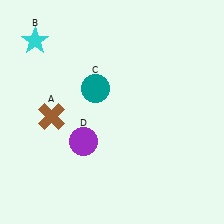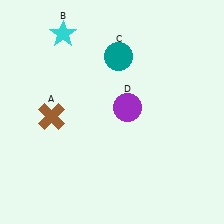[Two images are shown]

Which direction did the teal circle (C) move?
The teal circle (C) moved up.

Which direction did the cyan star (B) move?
The cyan star (B) moved right.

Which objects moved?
The objects that moved are: the cyan star (B), the teal circle (C), the purple circle (D).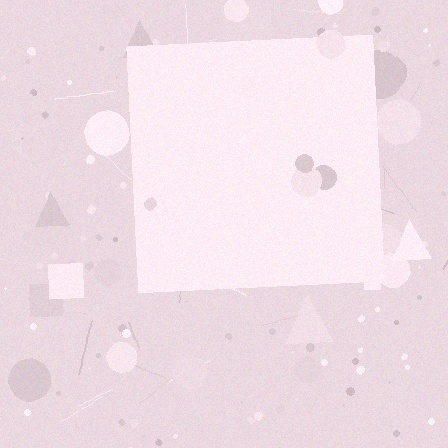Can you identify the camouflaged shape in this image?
The camouflaged shape is a square.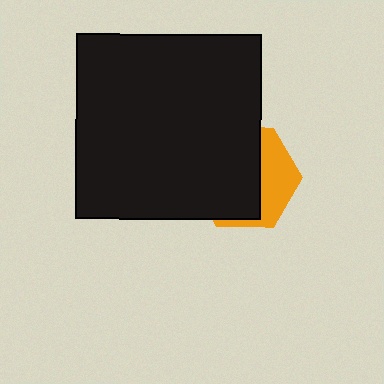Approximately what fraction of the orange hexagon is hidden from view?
Roughly 64% of the orange hexagon is hidden behind the black square.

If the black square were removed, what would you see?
You would see the complete orange hexagon.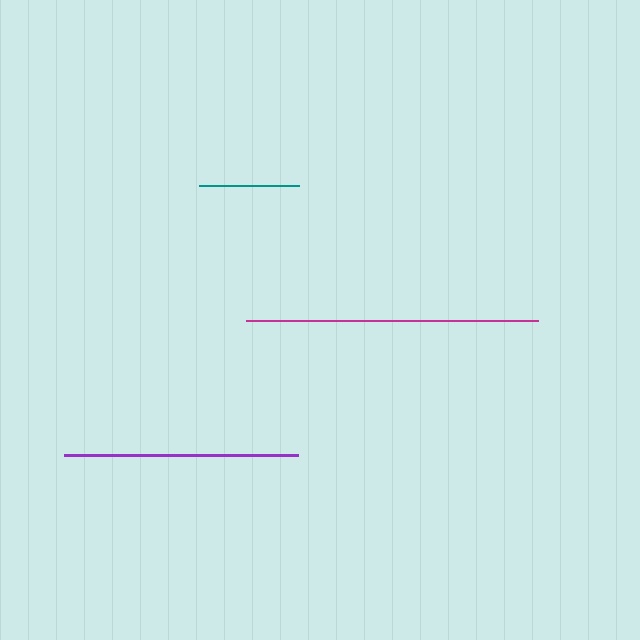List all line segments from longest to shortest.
From longest to shortest: magenta, purple, teal.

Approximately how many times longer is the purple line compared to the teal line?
The purple line is approximately 2.3 times the length of the teal line.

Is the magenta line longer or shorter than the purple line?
The magenta line is longer than the purple line.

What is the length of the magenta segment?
The magenta segment is approximately 292 pixels long.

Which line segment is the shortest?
The teal line is the shortest at approximately 100 pixels.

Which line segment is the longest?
The magenta line is the longest at approximately 292 pixels.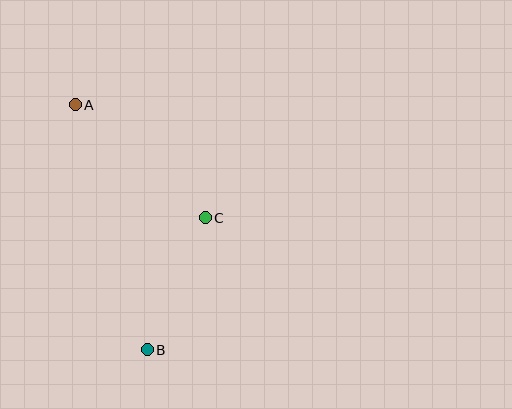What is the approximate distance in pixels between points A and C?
The distance between A and C is approximately 172 pixels.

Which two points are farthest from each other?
Points A and B are farthest from each other.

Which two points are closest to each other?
Points B and C are closest to each other.